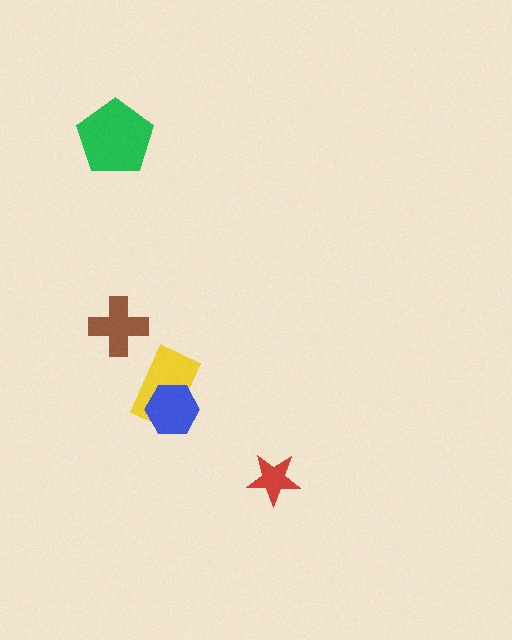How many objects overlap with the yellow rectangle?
1 object overlaps with the yellow rectangle.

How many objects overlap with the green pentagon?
0 objects overlap with the green pentagon.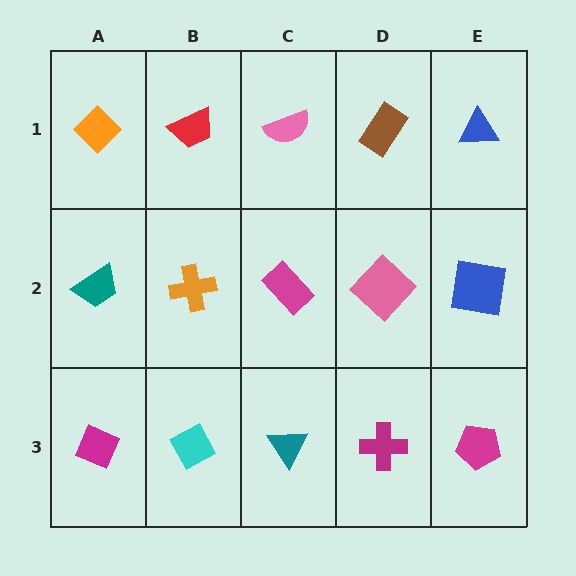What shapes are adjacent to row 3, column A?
A teal trapezoid (row 2, column A), a cyan diamond (row 3, column B).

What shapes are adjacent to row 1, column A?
A teal trapezoid (row 2, column A), a red trapezoid (row 1, column B).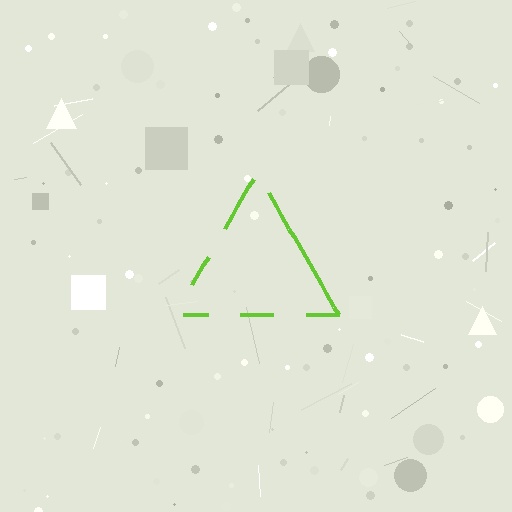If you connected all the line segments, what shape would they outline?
They would outline a triangle.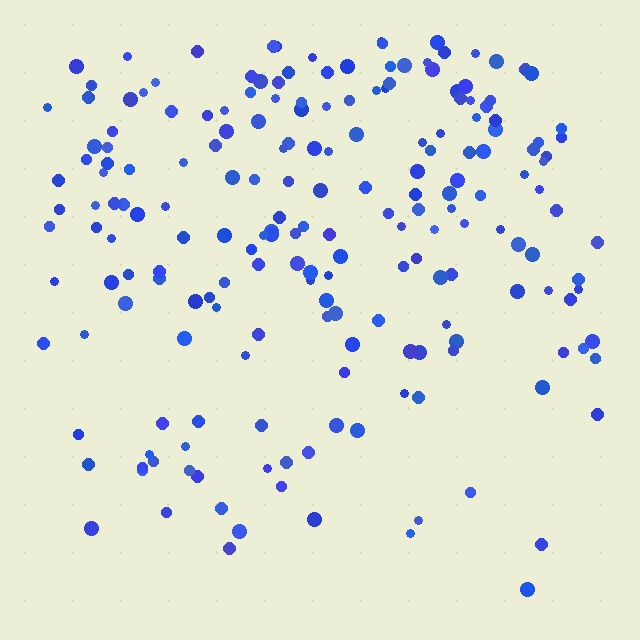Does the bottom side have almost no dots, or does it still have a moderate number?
Still a moderate number, just noticeably fewer than the top.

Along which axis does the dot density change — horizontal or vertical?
Vertical.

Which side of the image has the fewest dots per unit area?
The bottom.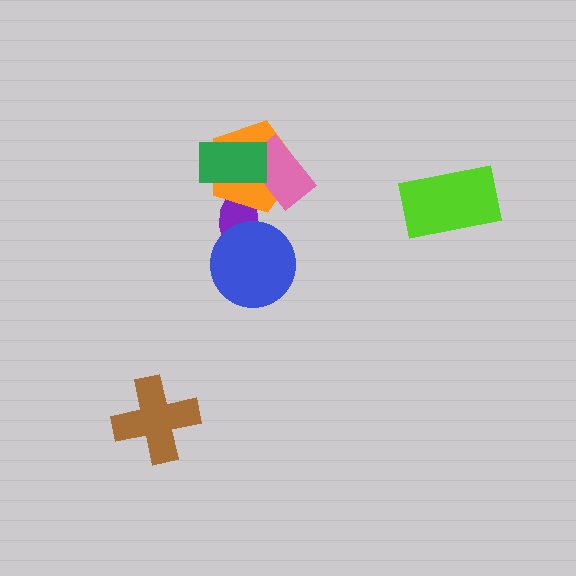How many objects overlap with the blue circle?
1 object overlaps with the blue circle.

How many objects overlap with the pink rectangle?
2 objects overlap with the pink rectangle.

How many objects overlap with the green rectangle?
2 objects overlap with the green rectangle.